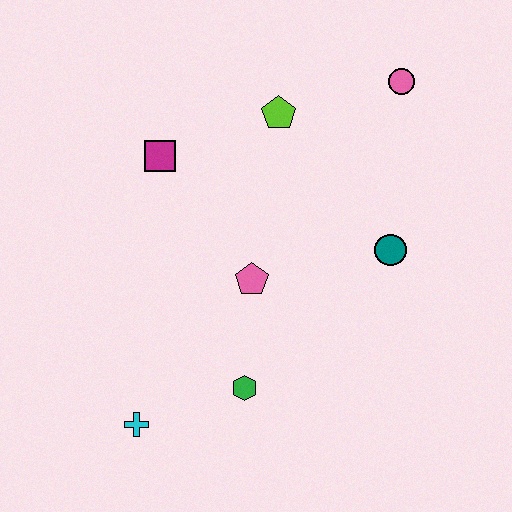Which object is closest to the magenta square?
The lime pentagon is closest to the magenta square.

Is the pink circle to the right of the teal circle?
Yes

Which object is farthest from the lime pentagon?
The cyan cross is farthest from the lime pentagon.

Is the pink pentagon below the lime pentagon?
Yes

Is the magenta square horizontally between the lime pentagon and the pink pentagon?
No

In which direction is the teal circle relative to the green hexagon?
The teal circle is to the right of the green hexagon.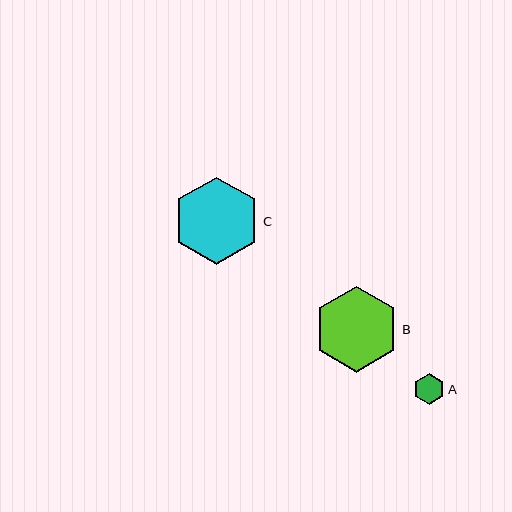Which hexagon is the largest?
Hexagon C is the largest with a size of approximately 87 pixels.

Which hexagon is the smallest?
Hexagon A is the smallest with a size of approximately 31 pixels.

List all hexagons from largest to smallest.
From largest to smallest: C, B, A.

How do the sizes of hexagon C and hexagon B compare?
Hexagon C and hexagon B are approximately the same size.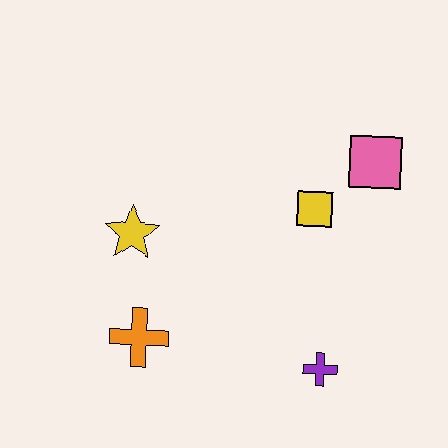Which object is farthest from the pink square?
The orange cross is farthest from the pink square.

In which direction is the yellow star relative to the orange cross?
The yellow star is above the orange cross.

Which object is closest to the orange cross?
The yellow star is closest to the orange cross.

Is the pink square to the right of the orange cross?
Yes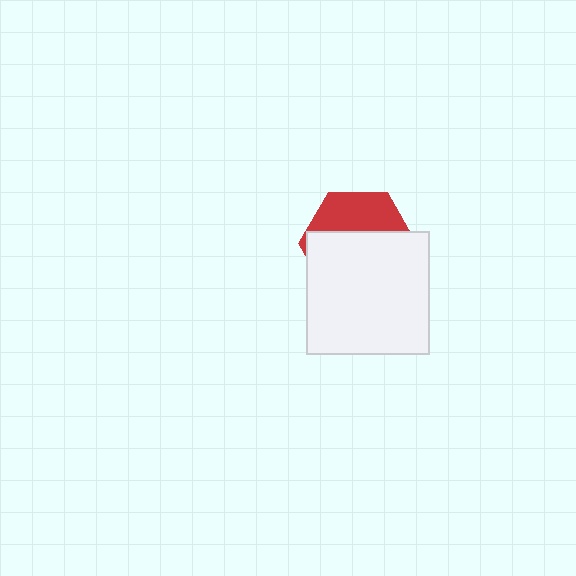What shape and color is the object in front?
The object in front is a white square.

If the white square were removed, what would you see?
You would see the complete red hexagon.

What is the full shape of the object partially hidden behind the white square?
The partially hidden object is a red hexagon.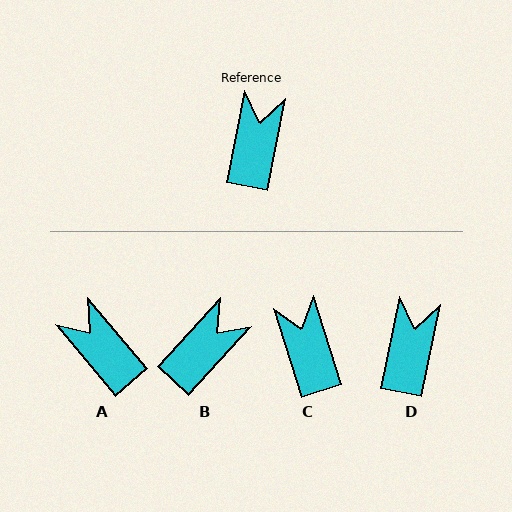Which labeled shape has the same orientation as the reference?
D.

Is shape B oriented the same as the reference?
No, it is off by about 31 degrees.